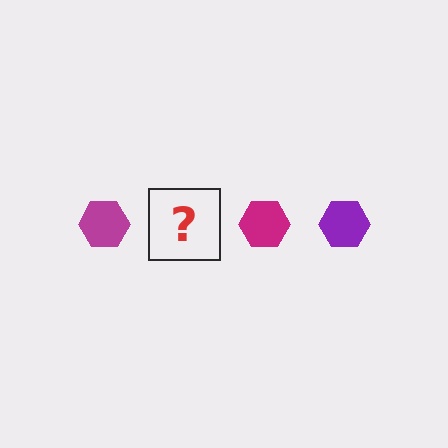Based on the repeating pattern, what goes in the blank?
The blank should be a purple hexagon.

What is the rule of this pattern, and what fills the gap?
The rule is that the pattern cycles through magenta, purple hexagons. The gap should be filled with a purple hexagon.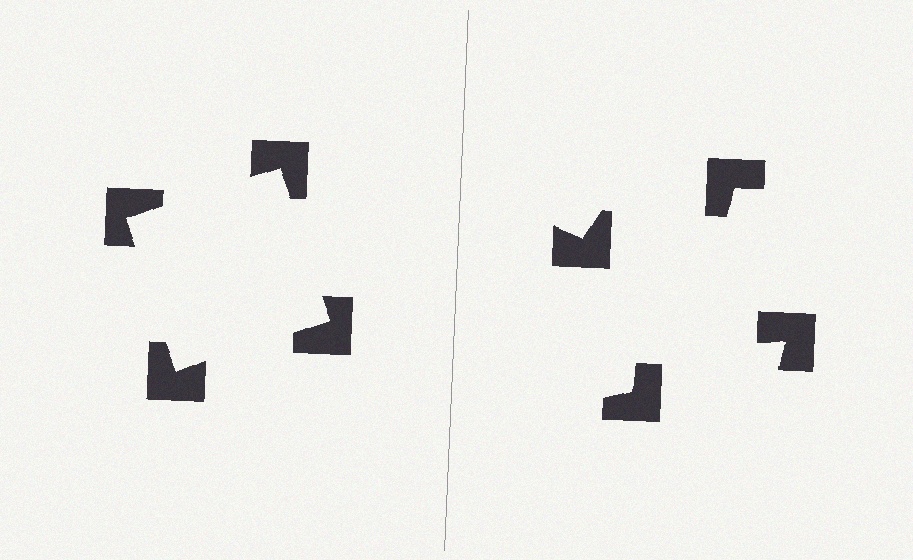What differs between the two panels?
The notched squares are positioned identically on both sides; only the wedge orientations differ. On the left they align to a square; on the right they are misaligned.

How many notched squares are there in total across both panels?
8 — 4 on each side.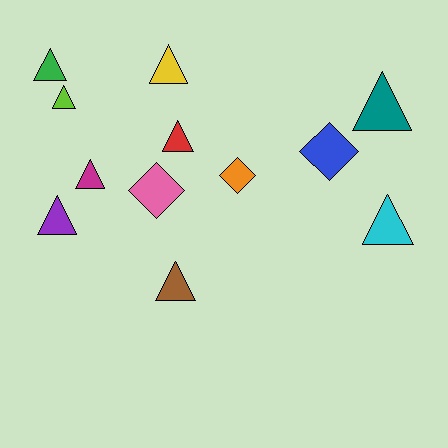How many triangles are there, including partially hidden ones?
There are 9 triangles.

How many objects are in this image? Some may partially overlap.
There are 12 objects.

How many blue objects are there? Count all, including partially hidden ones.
There is 1 blue object.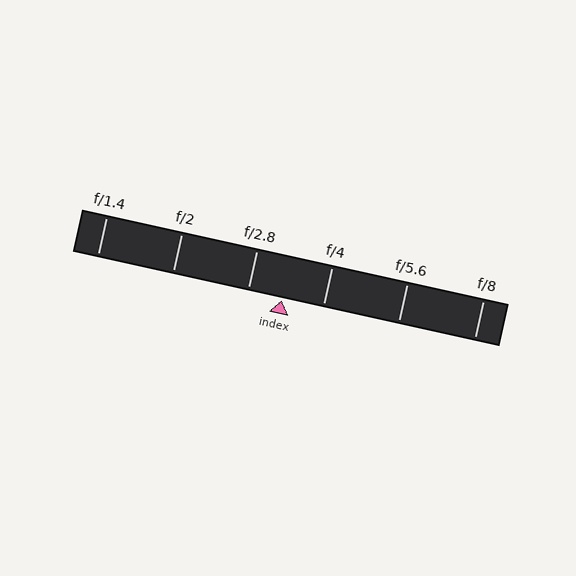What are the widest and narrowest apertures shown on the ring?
The widest aperture shown is f/1.4 and the narrowest is f/8.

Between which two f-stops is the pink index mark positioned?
The index mark is between f/2.8 and f/4.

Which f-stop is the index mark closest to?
The index mark is closest to f/2.8.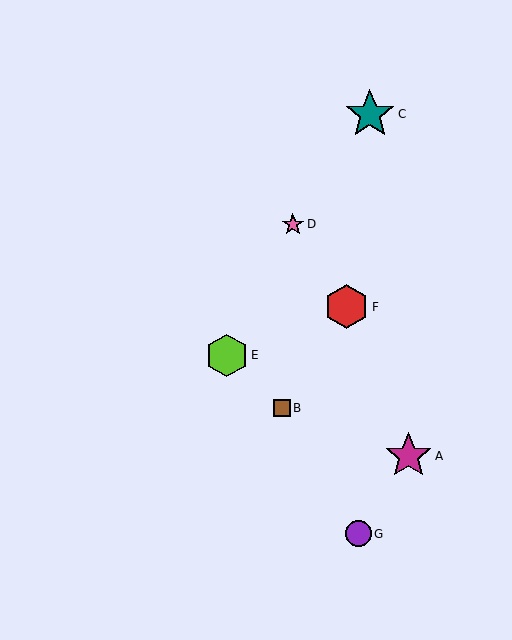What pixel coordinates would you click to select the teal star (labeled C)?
Click at (370, 114) to select the teal star C.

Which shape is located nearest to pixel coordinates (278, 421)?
The brown square (labeled B) at (282, 408) is nearest to that location.